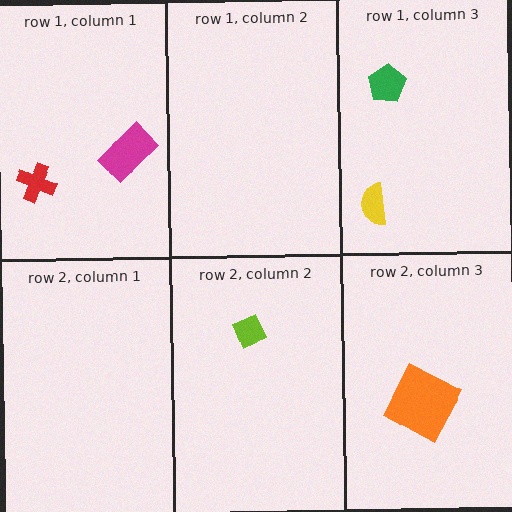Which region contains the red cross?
The row 1, column 1 region.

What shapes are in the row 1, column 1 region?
The red cross, the magenta rectangle.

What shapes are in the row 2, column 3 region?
The orange square.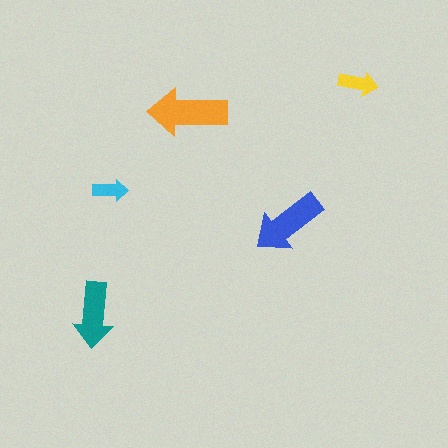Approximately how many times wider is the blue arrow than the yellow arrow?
About 2 times wider.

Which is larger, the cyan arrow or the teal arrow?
The teal one.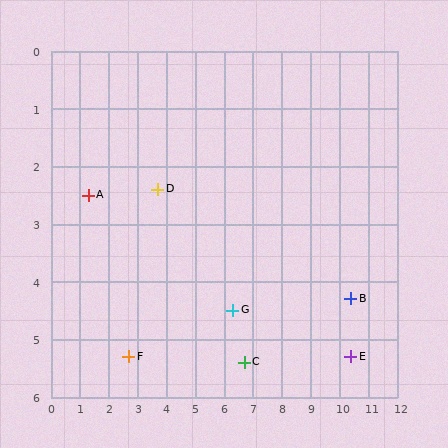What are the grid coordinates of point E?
Point E is at approximately (10.4, 5.3).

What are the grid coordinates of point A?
Point A is at approximately (1.3, 2.5).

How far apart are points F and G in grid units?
Points F and G are about 3.7 grid units apart.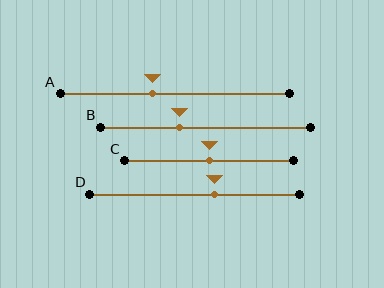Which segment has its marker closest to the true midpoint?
Segment C has its marker closest to the true midpoint.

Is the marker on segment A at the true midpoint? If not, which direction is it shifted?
No, the marker on segment A is shifted to the left by about 10% of the segment length.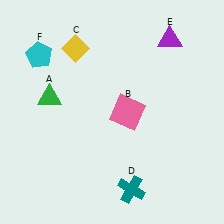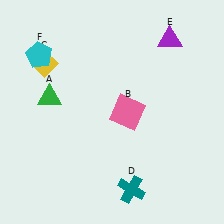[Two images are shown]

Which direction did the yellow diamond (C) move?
The yellow diamond (C) moved left.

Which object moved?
The yellow diamond (C) moved left.